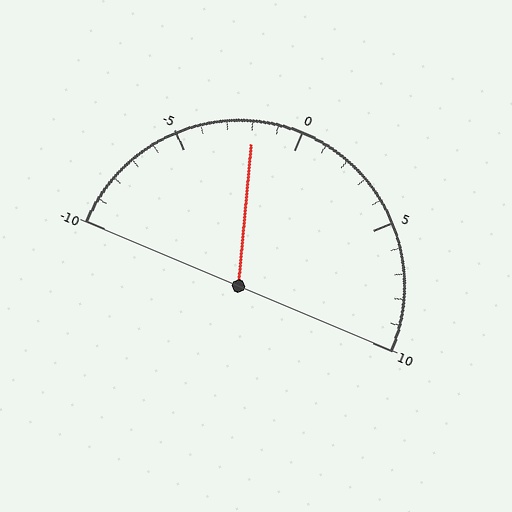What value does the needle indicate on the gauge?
The needle indicates approximately -2.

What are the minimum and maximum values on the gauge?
The gauge ranges from -10 to 10.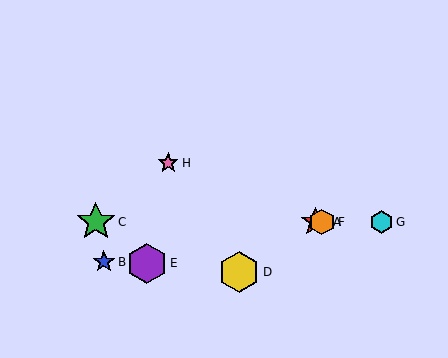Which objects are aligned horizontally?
Objects A, C, F, G are aligned horizontally.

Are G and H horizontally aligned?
No, G is at y≈222 and H is at y≈163.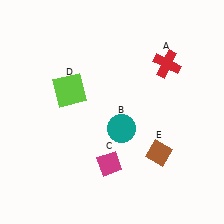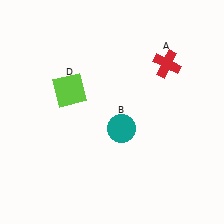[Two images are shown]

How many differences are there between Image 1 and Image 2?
There are 2 differences between the two images.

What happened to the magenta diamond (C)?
The magenta diamond (C) was removed in Image 2. It was in the bottom-left area of Image 1.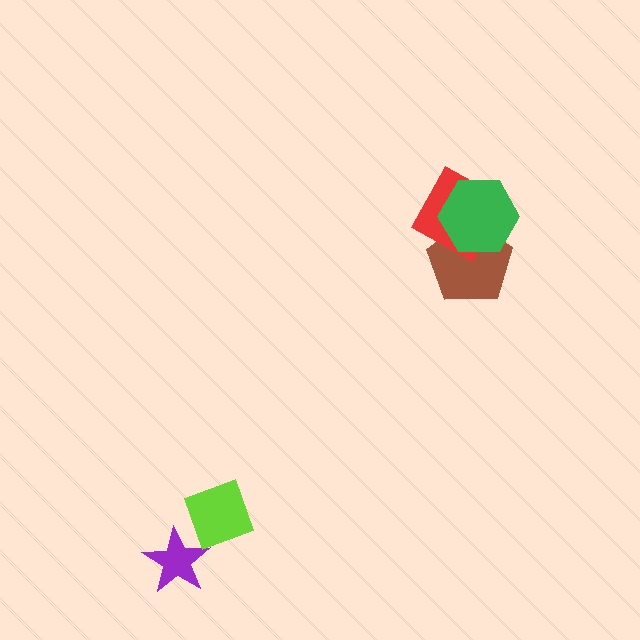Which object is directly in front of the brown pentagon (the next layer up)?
The red diamond is directly in front of the brown pentagon.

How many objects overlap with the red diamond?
2 objects overlap with the red diamond.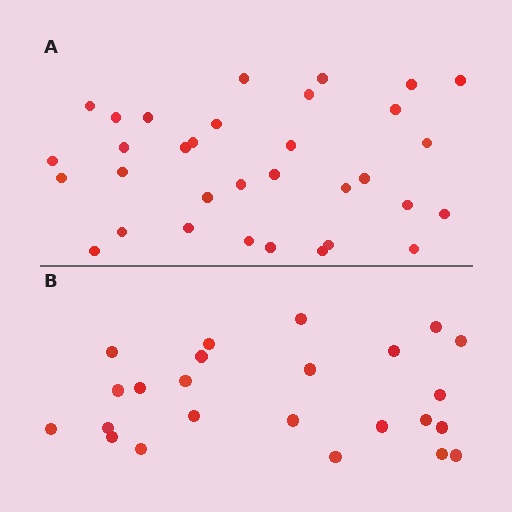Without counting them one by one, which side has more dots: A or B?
Region A (the top region) has more dots.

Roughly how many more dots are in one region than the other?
Region A has roughly 8 or so more dots than region B.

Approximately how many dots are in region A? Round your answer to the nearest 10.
About 30 dots. (The exact count is 33, which rounds to 30.)